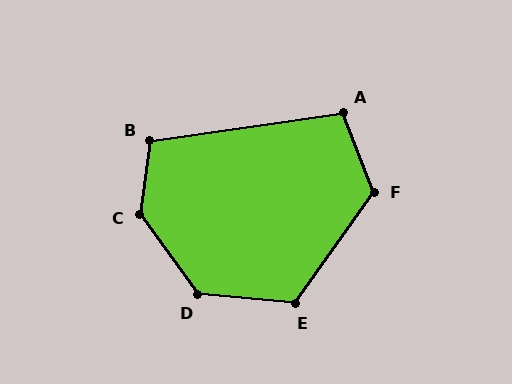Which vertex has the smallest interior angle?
A, at approximately 103 degrees.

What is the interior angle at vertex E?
Approximately 120 degrees (obtuse).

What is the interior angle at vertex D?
Approximately 131 degrees (obtuse).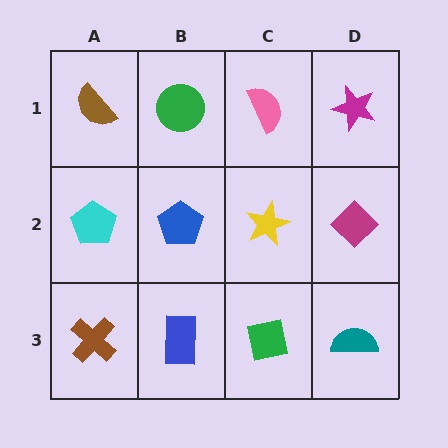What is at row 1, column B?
A green circle.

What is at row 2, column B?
A blue pentagon.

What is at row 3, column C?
A green square.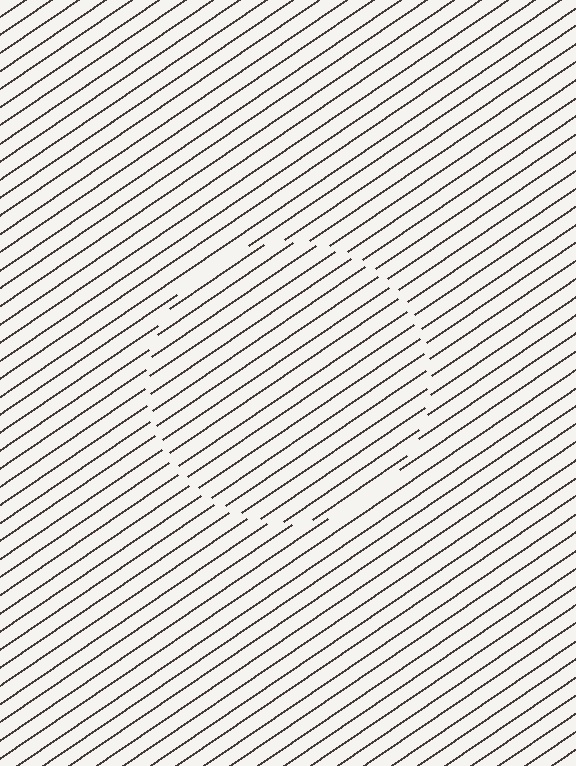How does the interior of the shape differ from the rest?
The interior of the shape contains the same grating, shifted by half a period — the contour is defined by the phase discontinuity where line-ends from the inner and outer gratings abut.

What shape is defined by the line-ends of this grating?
An illusory circle. The interior of the shape contains the same grating, shifted by half a period — the contour is defined by the phase discontinuity where line-ends from the inner and outer gratings abut.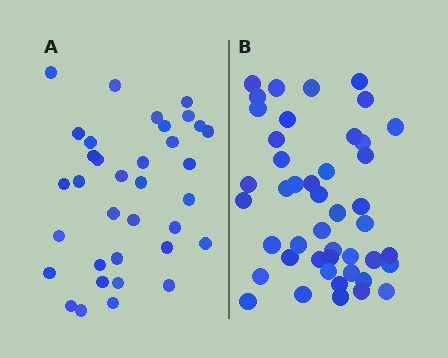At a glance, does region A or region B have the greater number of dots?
Region B (the right region) has more dots.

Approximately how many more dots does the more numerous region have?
Region B has roughly 10 or so more dots than region A.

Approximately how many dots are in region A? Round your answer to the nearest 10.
About 40 dots. (The exact count is 35, which rounds to 40.)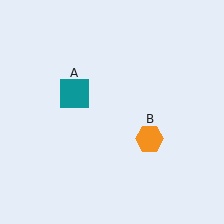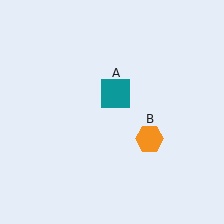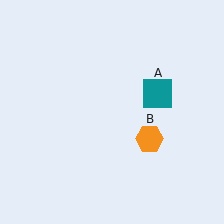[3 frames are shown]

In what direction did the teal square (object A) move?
The teal square (object A) moved right.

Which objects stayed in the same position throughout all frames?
Orange hexagon (object B) remained stationary.